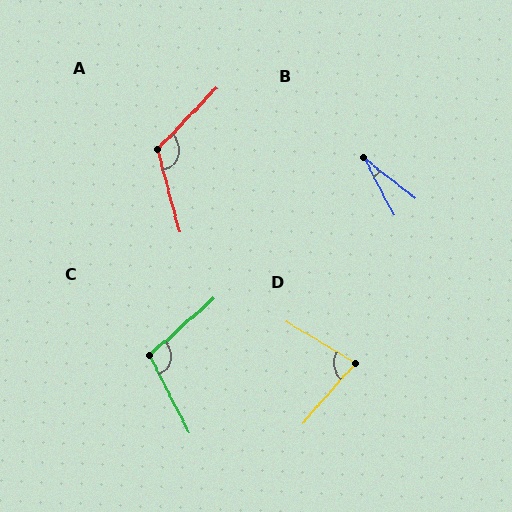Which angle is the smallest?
B, at approximately 25 degrees.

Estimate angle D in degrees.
Approximately 80 degrees.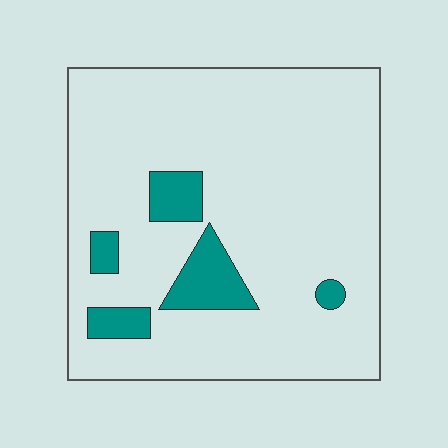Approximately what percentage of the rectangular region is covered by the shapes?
Approximately 10%.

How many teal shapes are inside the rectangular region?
5.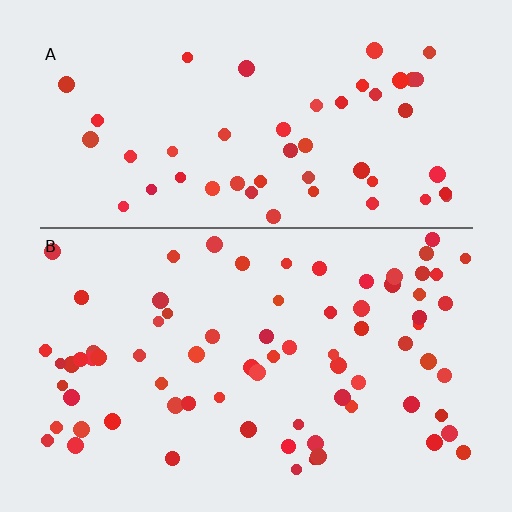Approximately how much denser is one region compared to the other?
Approximately 1.5× — region B over region A.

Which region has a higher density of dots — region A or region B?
B (the bottom).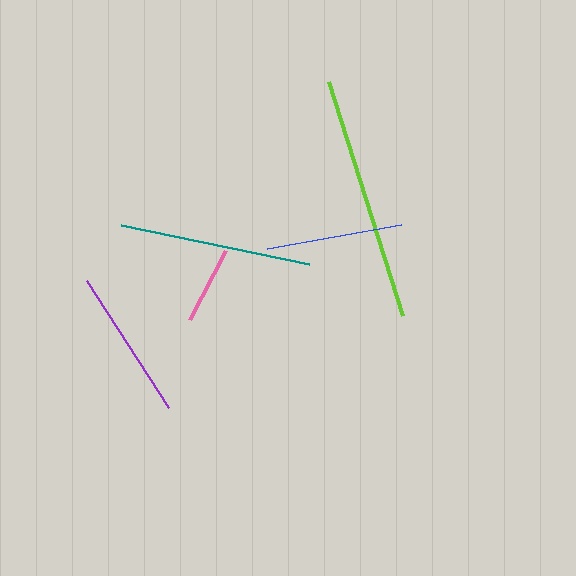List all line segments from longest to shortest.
From longest to shortest: lime, teal, purple, blue, pink.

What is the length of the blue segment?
The blue segment is approximately 136 pixels long.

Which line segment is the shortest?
The pink line is the shortest at approximately 78 pixels.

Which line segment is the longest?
The lime line is the longest at approximately 245 pixels.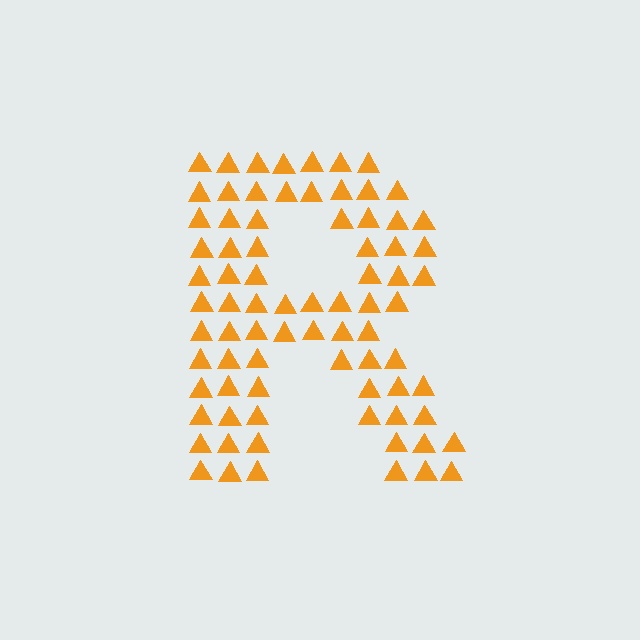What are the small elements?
The small elements are triangles.